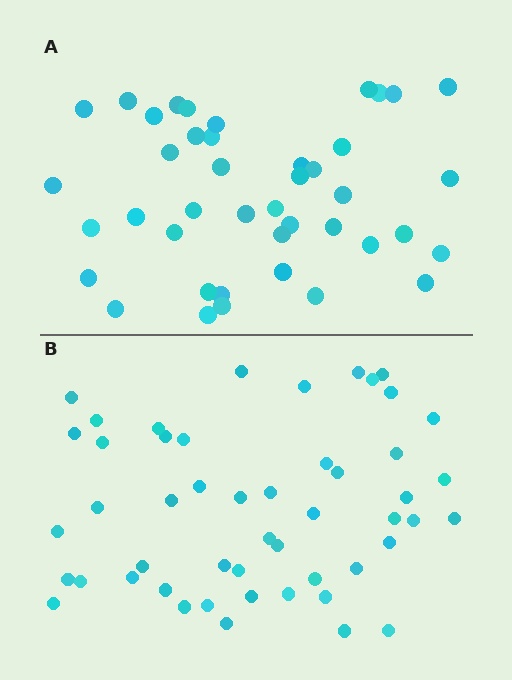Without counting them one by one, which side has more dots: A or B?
Region B (the bottom region) has more dots.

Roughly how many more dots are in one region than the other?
Region B has roughly 8 or so more dots than region A.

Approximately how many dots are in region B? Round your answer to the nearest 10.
About 50 dots.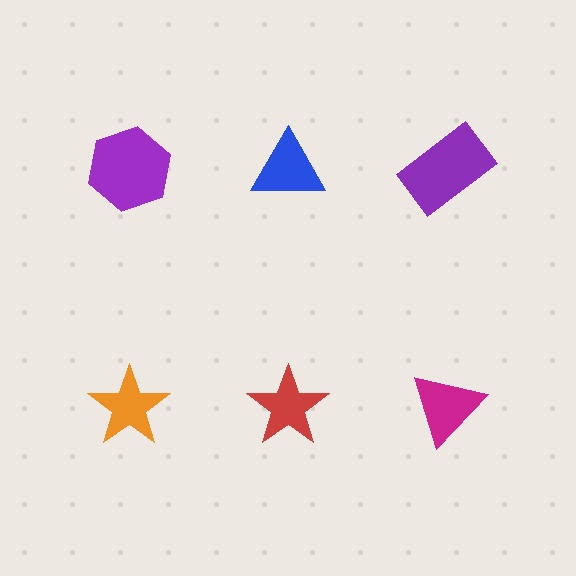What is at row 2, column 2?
A red star.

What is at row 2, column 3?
A magenta triangle.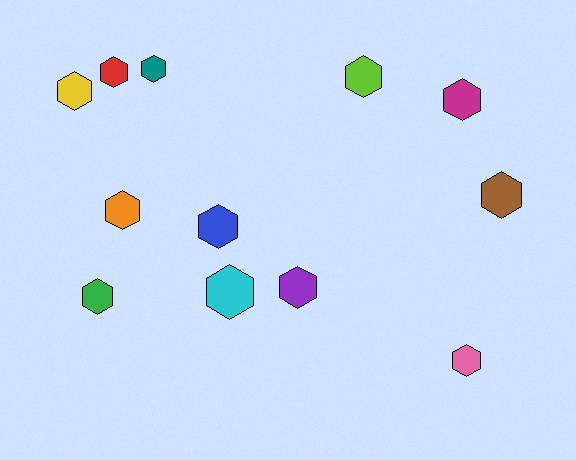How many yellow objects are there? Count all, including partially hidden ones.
There is 1 yellow object.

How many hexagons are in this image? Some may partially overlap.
There are 12 hexagons.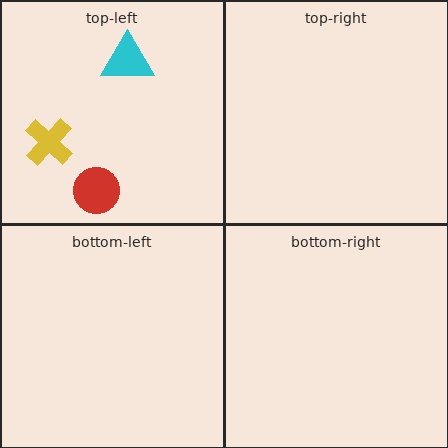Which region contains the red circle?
The top-left region.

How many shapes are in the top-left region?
3.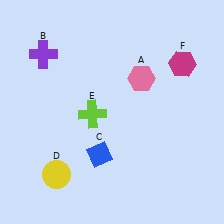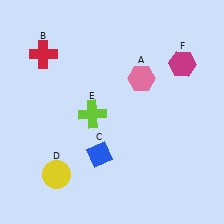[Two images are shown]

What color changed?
The cross (B) changed from purple in Image 1 to red in Image 2.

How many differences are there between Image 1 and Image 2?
There is 1 difference between the two images.